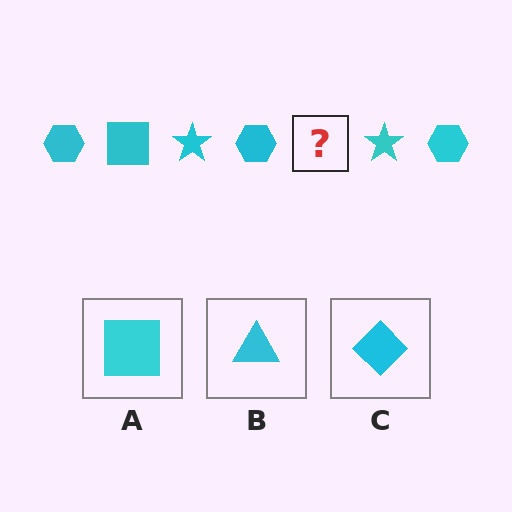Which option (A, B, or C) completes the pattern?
A.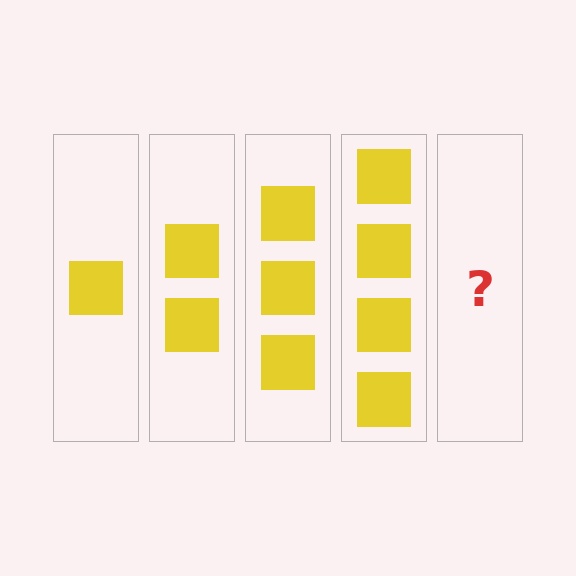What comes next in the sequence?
The next element should be 5 squares.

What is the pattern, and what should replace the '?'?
The pattern is that each step adds one more square. The '?' should be 5 squares.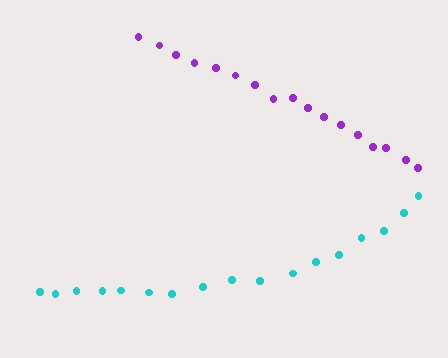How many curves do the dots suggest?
There are 2 distinct paths.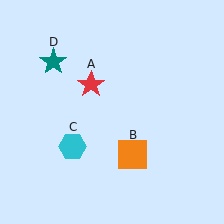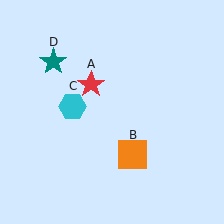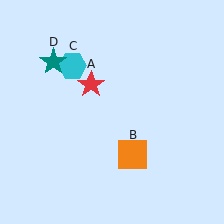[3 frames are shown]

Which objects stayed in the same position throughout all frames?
Red star (object A) and orange square (object B) and teal star (object D) remained stationary.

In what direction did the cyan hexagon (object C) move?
The cyan hexagon (object C) moved up.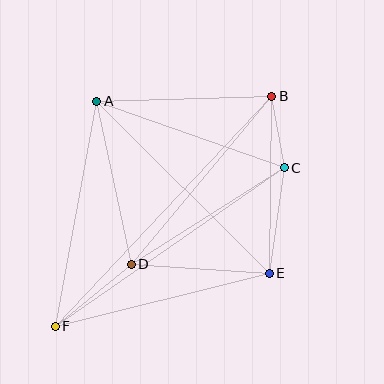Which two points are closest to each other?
Points B and C are closest to each other.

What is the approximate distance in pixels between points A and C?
The distance between A and C is approximately 199 pixels.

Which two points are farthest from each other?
Points B and F are farthest from each other.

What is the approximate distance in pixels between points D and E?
The distance between D and E is approximately 138 pixels.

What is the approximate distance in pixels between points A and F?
The distance between A and F is approximately 229 pixels.